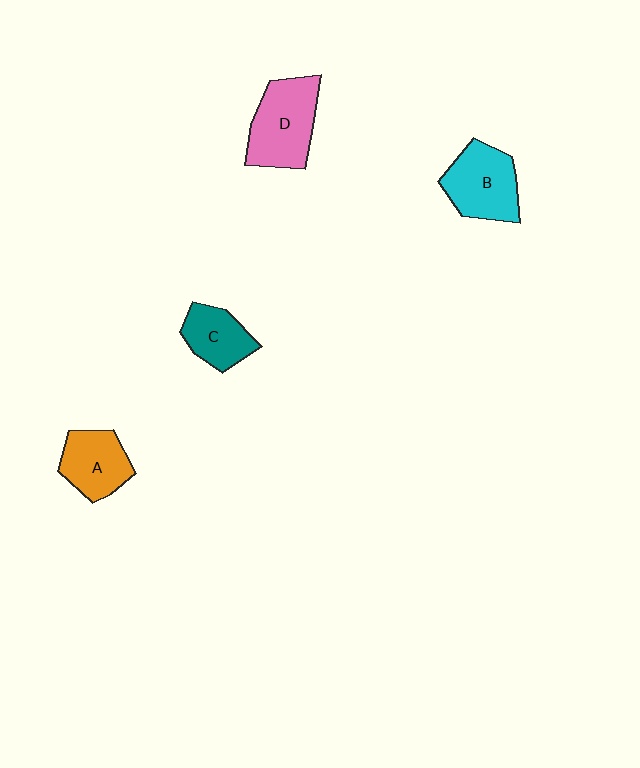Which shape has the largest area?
Shape D (pink).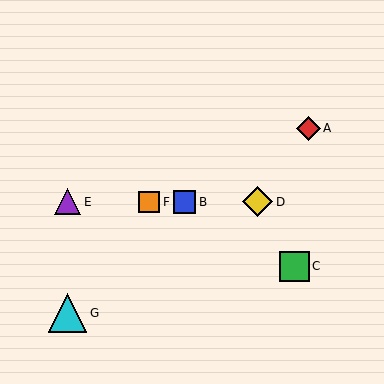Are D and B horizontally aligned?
Yes, both are at y≈202.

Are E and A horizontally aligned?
No, E is at y≈202 and A is at y≈128.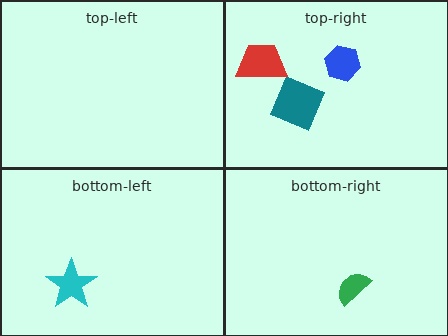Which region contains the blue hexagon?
The top-right region.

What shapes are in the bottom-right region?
The green semicircle.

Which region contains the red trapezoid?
The top-right region.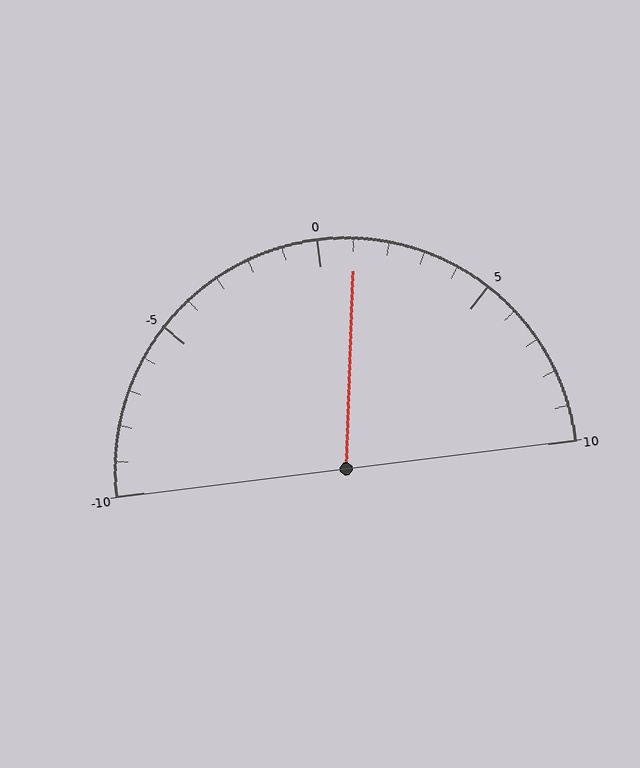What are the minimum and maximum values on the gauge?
The gauge ranges from -10 to 10.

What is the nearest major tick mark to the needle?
The nearest major tick mark is 0.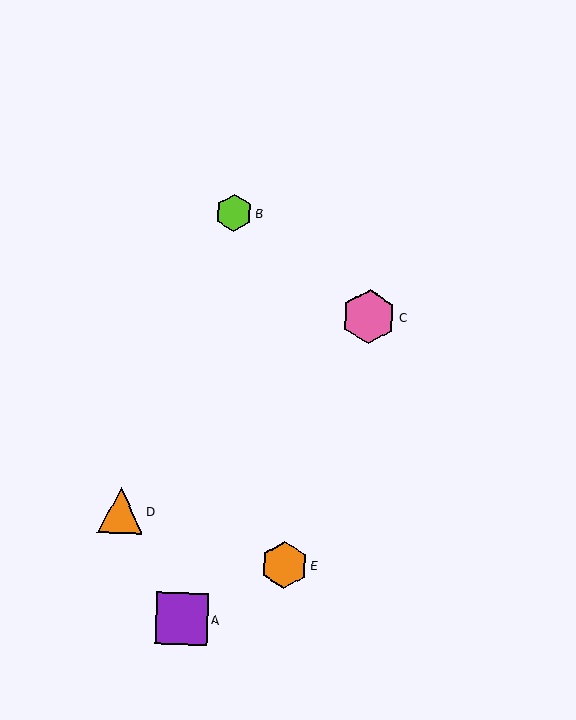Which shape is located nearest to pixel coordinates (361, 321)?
The pink hexagon (labeled C) at (369, 317) is nearest to that location.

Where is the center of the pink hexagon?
The center of the pink hexagon is at (369, 317).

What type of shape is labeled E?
Shape E is an orange hexagon.